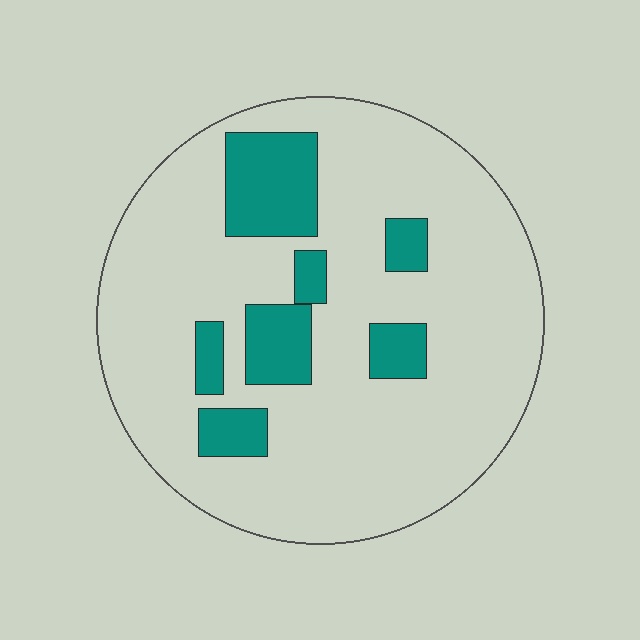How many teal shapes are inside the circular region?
7.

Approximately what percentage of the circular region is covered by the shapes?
Approximately 20%.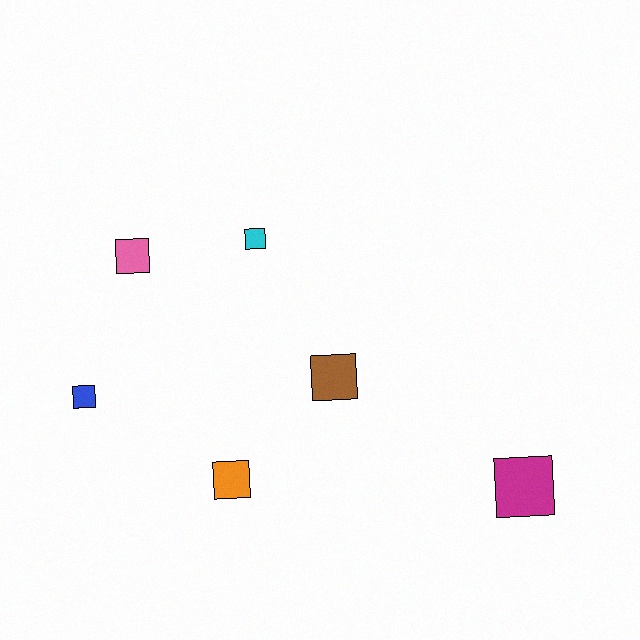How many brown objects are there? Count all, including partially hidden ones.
There is 1 brown object.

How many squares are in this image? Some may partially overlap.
There are 6 squares.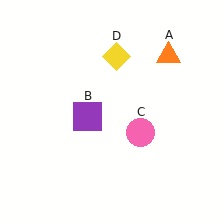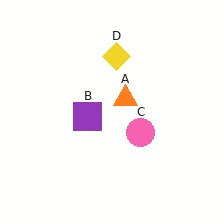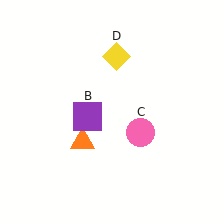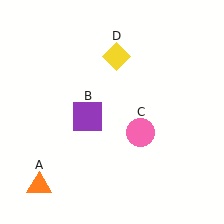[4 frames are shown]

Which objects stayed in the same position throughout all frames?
Purple square (object B) and pink circle (object C) and yellow diamond (object D) remained stationary.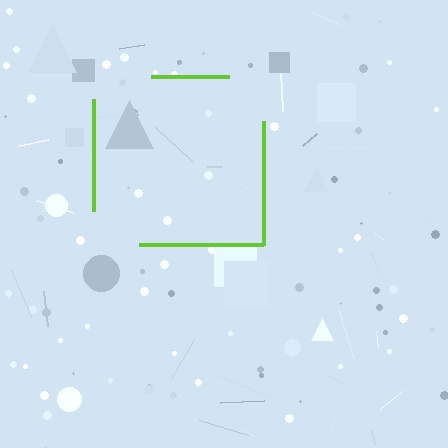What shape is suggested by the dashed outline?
The dashed outline suggests a square.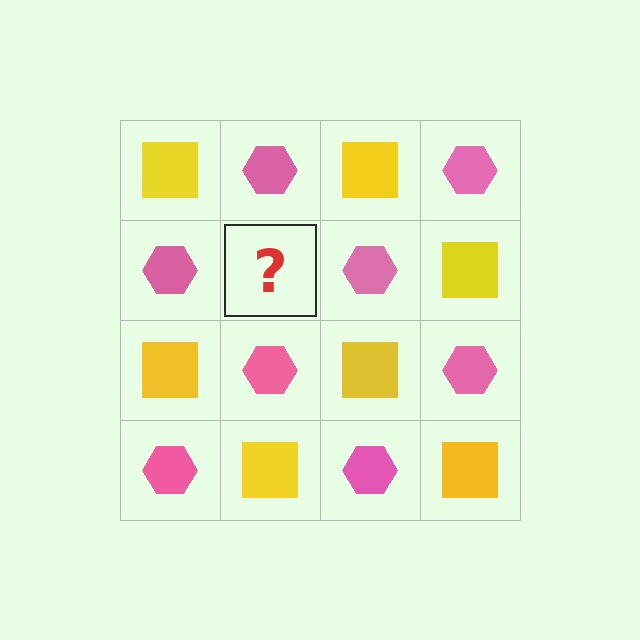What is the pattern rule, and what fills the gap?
The rule is that it alternates yellow square and pink hexagon in a checkerboard pattern. The gap should be filled with a yellow square.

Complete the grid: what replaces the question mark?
The question mark should be replaced with a yellow square.